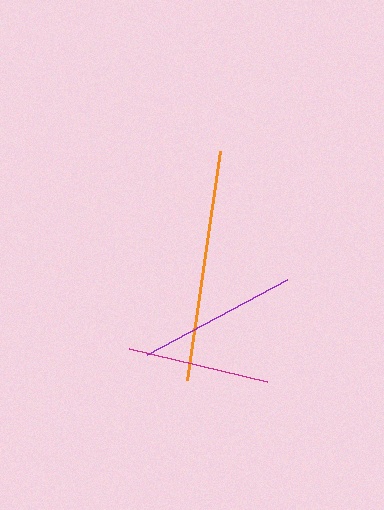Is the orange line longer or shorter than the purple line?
The orange line is longer than the purple line.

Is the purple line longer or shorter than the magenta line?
The purple line is longer than the magenta line.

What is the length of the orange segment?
The orange segment is approximately 232 pixels long.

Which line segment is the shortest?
The magenta line is the shortest at approximately 142 pixels.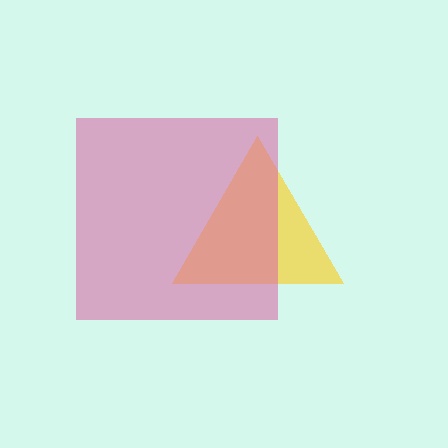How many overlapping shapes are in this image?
There are 2 overlapping shapes in the image.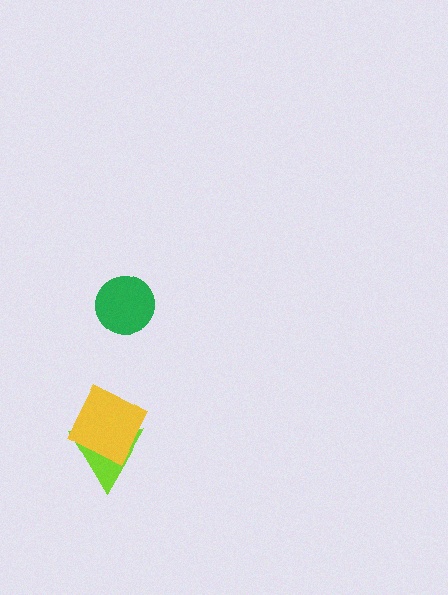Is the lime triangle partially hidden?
Yes, it is partially covered by another shape.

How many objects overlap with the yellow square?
1 object overlaps with the yellow square.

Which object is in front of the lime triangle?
The yellow square is in front of the lime triangle.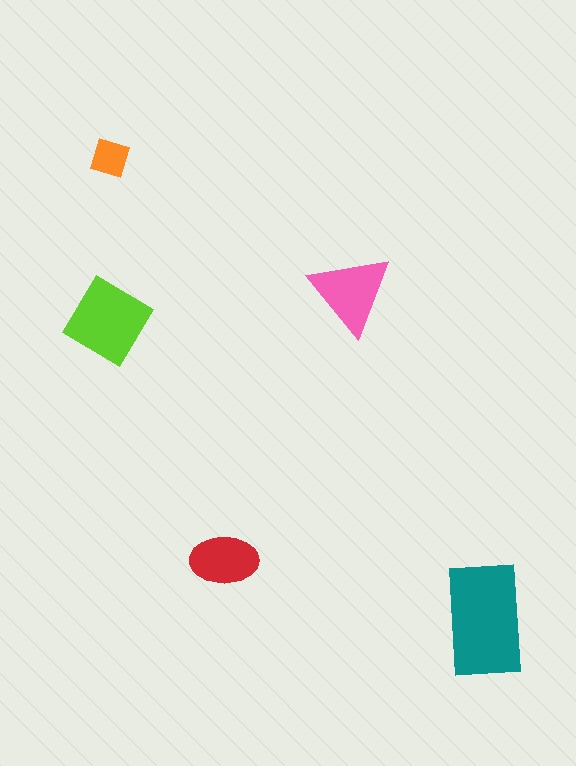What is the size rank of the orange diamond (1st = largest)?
5th.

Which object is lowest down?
The teal rectangle is bottommost.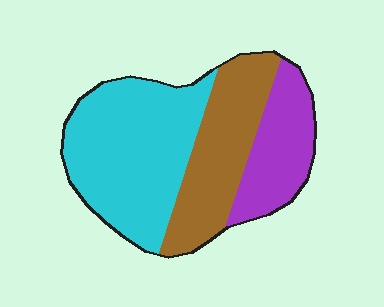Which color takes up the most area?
Cyan, at roughly 45%.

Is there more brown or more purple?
Brown.